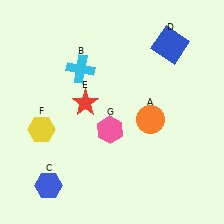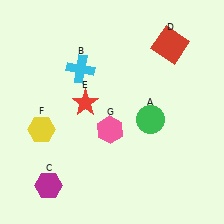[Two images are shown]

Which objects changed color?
A changed from orange to green. C changed from blue to magenta. D changed from blue to red.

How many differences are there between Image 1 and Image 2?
There are 3 differences between the two images.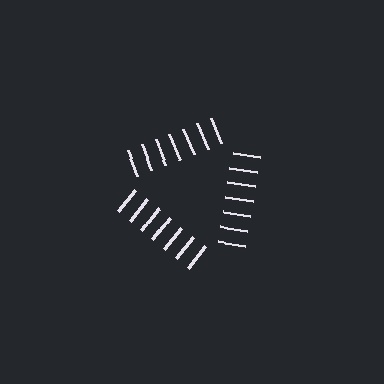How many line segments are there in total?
21 — 7 along each of the 3 edges.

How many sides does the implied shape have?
3 sides — the line-ends trace a triangle.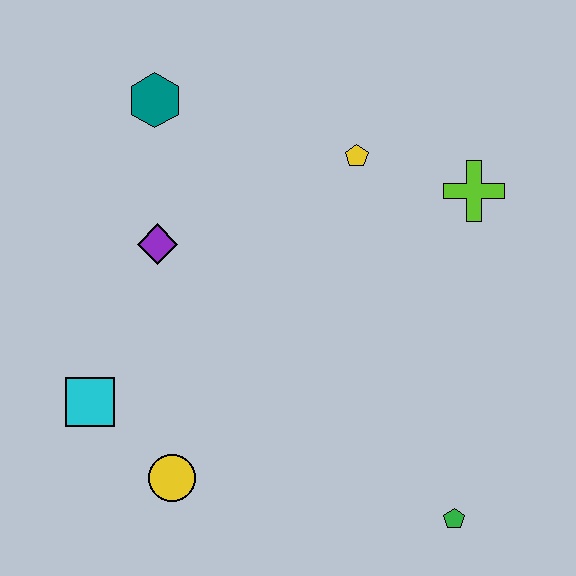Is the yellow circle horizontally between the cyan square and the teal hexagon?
No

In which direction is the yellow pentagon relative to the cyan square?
The yellow pentagon is to the right of the cyan square.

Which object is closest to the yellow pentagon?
The lime cross is closest to the yellow pentagon.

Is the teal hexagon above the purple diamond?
Yes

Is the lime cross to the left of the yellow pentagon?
No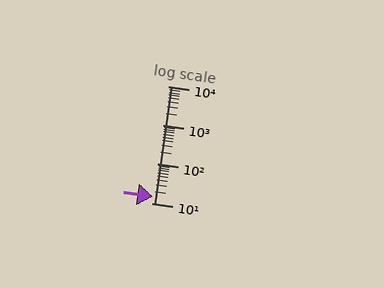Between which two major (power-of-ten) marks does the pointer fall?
The pointer is between 10 and 100.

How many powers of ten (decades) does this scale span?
The scale spans 3 decades, from 10 to 10000.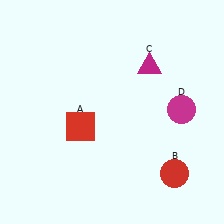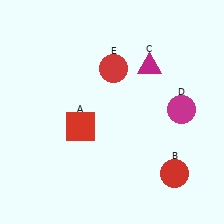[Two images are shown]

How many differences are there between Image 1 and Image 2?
There is 1 difference between the two images.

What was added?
A red circle (E) was added in Image 2.